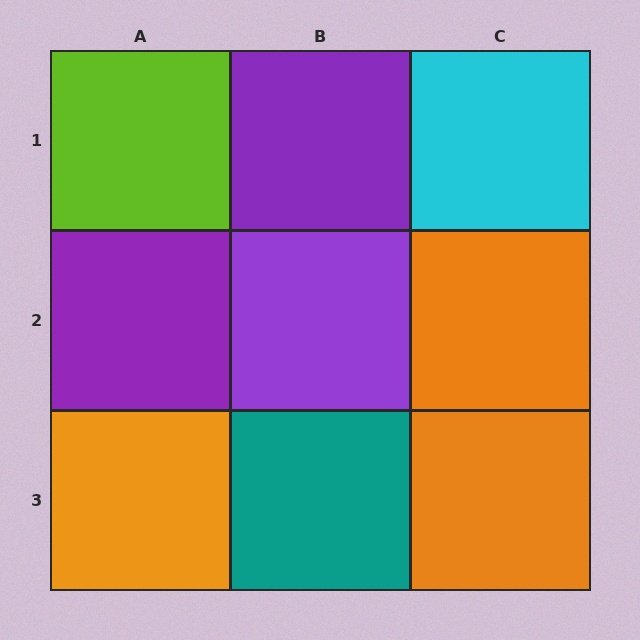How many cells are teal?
1 cell is teal.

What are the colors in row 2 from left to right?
Purple, purple, orange.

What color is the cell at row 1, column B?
Purple.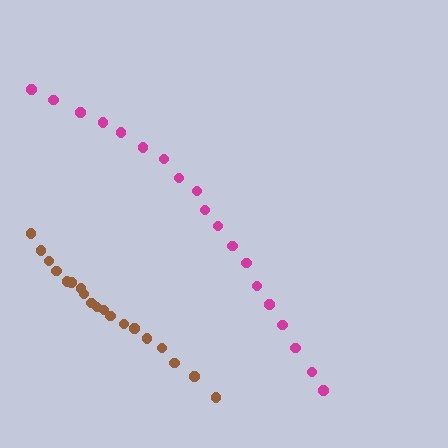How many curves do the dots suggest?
There are 2 distinct paths.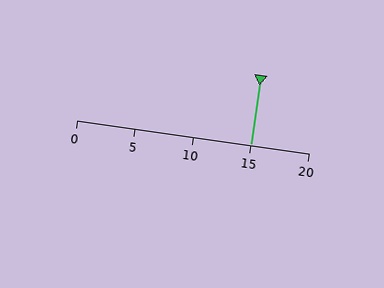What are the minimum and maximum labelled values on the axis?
The axis runs from 0 to 20.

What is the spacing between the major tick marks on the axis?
The major ticks are spaced 5 apart.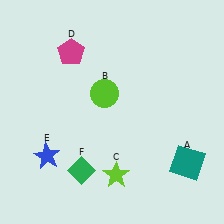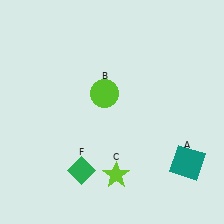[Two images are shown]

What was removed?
The blue star (E), the magenta pentagon (D) were removed in Image 2.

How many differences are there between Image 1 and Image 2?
There are 2 differences between the two images.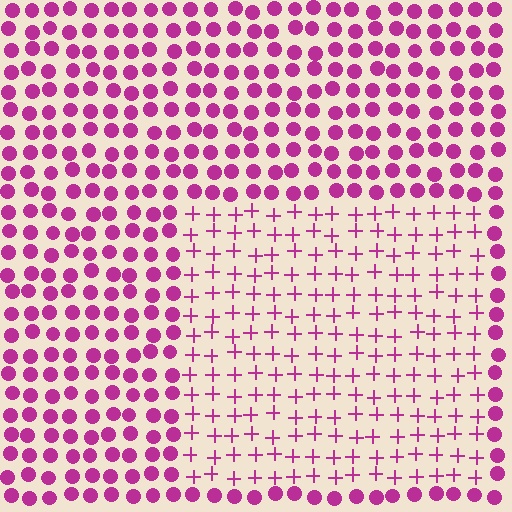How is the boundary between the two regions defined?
The boundary is defined by a change in element shape: plus signs inside vs. circles outside. All elements share the same color and spacing.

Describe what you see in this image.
The image is filled with small magenta elements arranged in a uniform grid. A rectangle-shaped region contains plus signs, while the surrounding area contains circles. The boundary is defined purely by the change in element shape.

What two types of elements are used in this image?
The image uses plus signs inside the rectangle region and circles outside it.